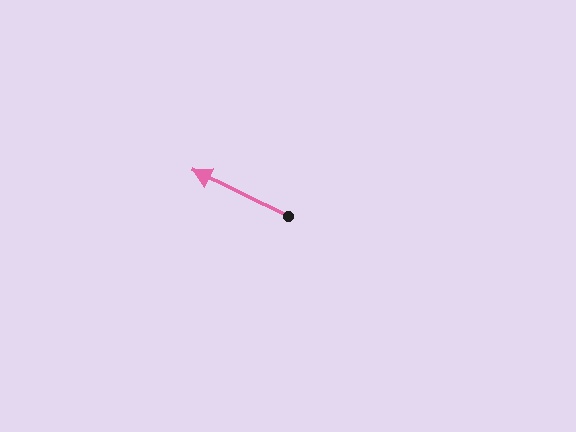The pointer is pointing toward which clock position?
Roughly 10 o'clock.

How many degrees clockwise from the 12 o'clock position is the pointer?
Approximately 296 degrees.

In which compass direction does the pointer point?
Northwest.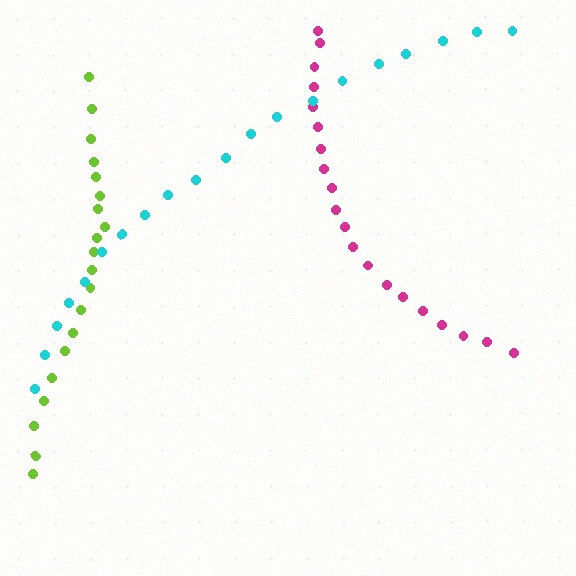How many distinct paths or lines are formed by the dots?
There are 3 distinct paths.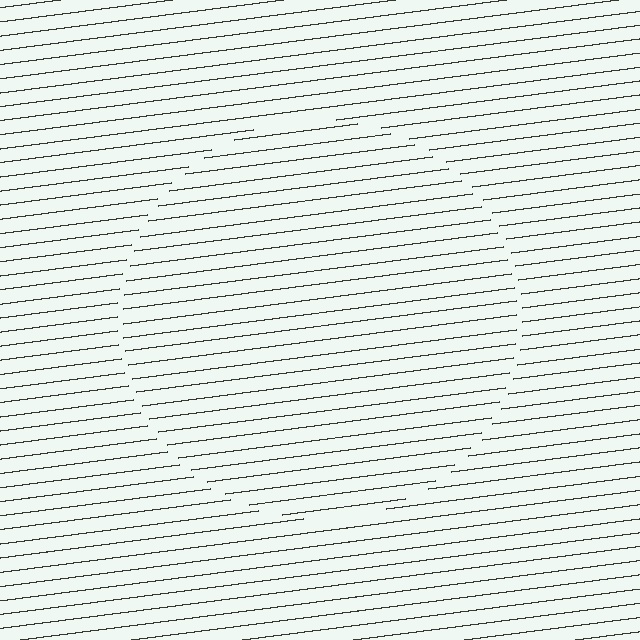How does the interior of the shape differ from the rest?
The interior of the shape contains the same grating, shifted by half a period — the contour is defined by the phase discontinuity where line-ends from the inner and outer gratings abut.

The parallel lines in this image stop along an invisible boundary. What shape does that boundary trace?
An illusory circle. The interior of the shape contains the same grating, shifted by half a period — the contour is defined by the phase discontinuity where line-ends from the inner and outer gratings abut.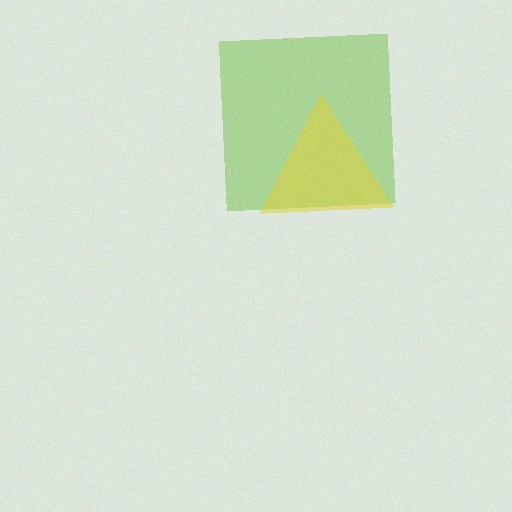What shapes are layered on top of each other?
The layered shapes are: a lime square, a yellow triangle.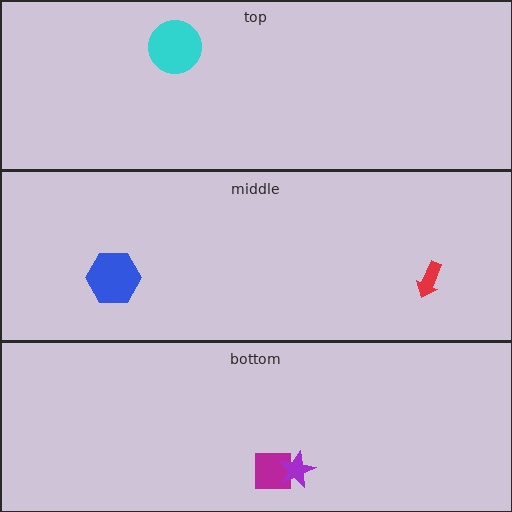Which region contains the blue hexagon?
The middle region.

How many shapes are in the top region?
1.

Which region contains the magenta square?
The bottom region.